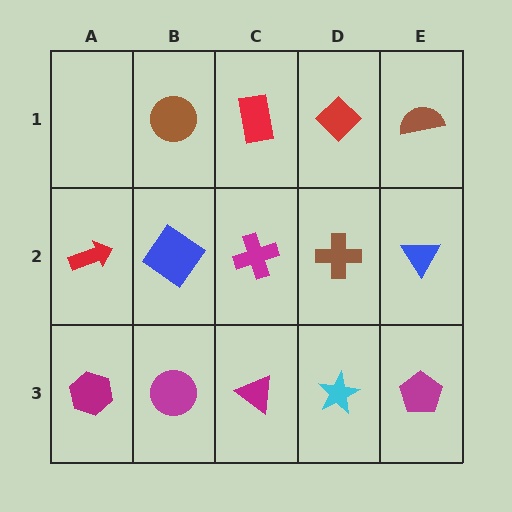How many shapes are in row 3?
5 shapes.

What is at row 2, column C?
A magenta cross.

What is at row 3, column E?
A magenta pentagon.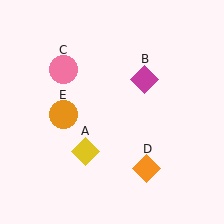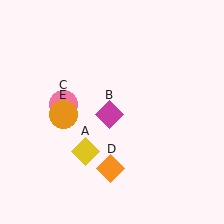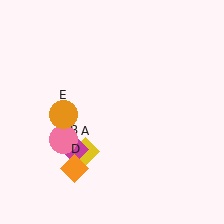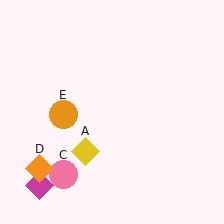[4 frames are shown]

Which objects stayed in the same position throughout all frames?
Yellow diamond (object A) and orange circle (object E) remained stationary.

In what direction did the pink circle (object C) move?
The pink circle (object C) moved down.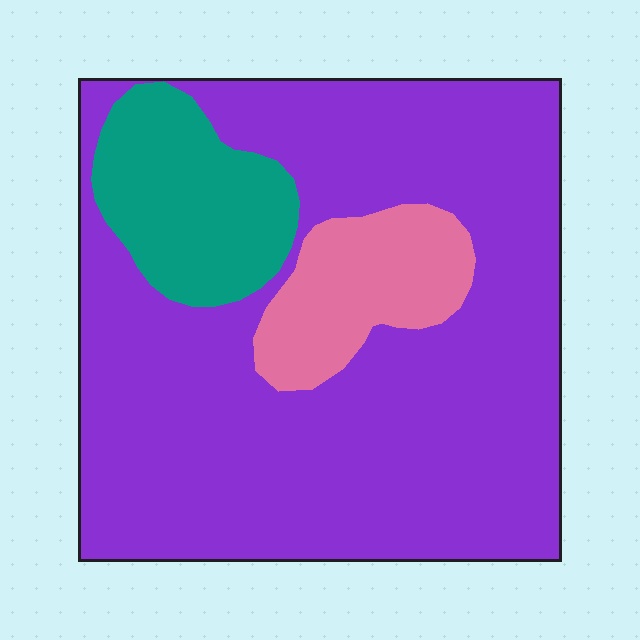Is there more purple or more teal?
Purple.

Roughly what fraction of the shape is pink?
Pink covers 11% of the shape.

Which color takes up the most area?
Purple, at roughly 75%.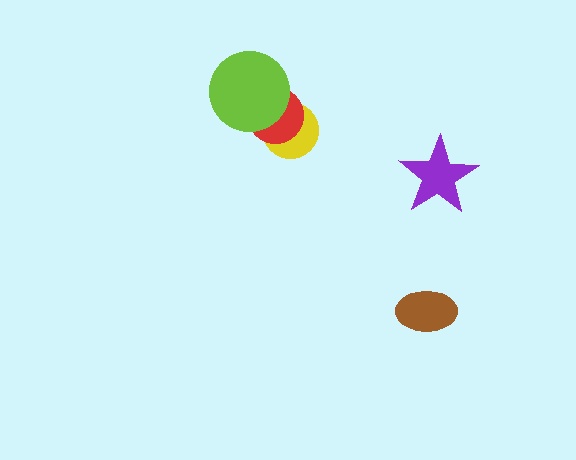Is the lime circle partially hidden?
No, no other shape covers it.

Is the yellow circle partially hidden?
Yes, it is partially covered by another shape.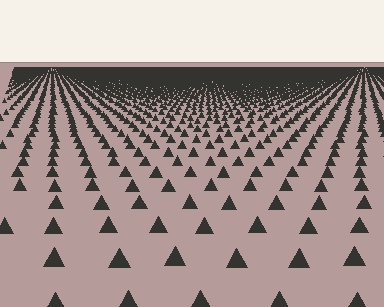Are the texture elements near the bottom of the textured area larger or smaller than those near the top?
Larger. Near the bottom, elements are closer to the viewer and appear at a bigger on-screen size.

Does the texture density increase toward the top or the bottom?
Density increases toward the top.